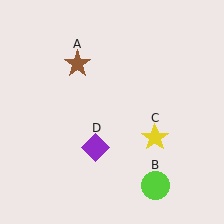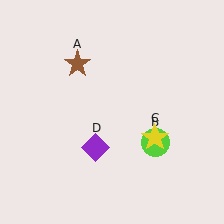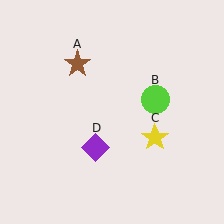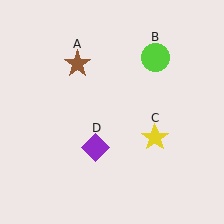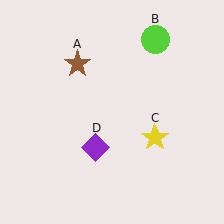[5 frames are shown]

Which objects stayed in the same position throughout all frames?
Brown star (object A) and yellow star (object C) and purple diamond (object D) remained stationary.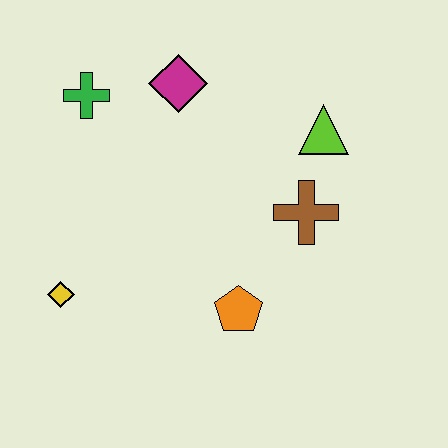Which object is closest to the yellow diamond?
The orange pentagon is closest to the yellow diamond.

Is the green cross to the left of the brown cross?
Yes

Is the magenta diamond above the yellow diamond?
Yes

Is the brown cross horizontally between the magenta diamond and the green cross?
No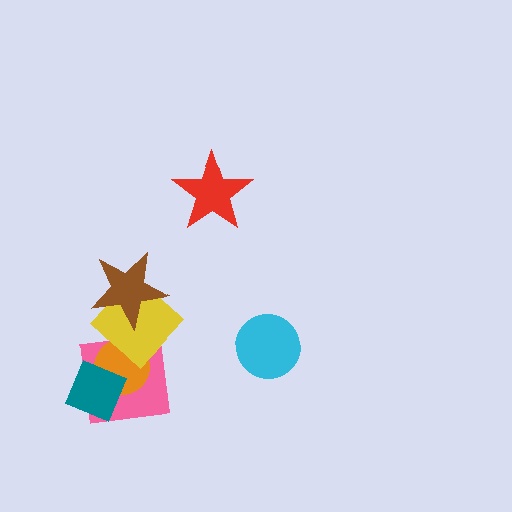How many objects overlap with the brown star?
1 object overlaps with the brown star.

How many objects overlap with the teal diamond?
2 objects overlap with the teal diamond.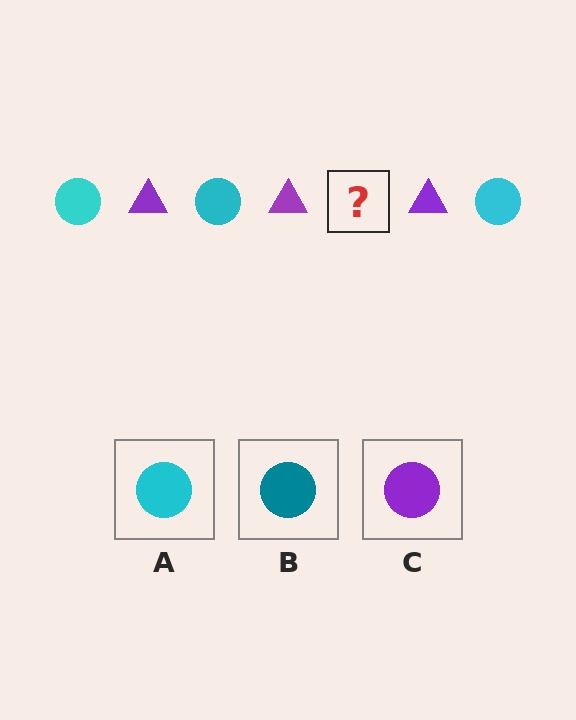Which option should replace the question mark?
Option A.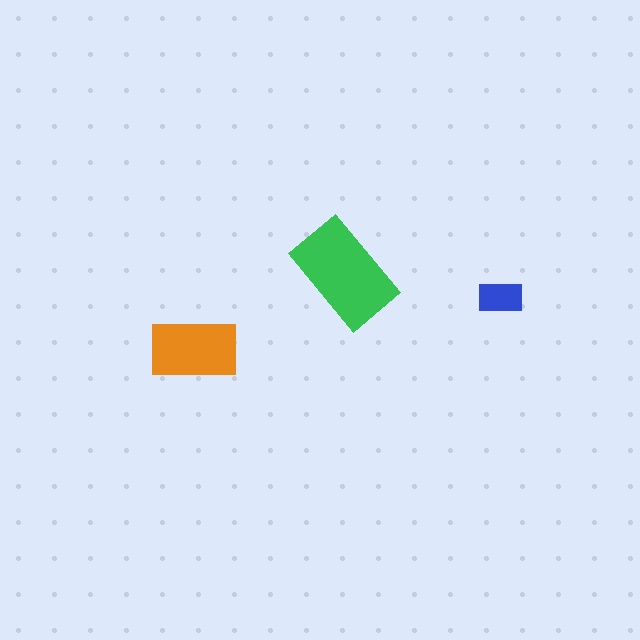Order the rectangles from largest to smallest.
the green one, the orange one, the blue one.